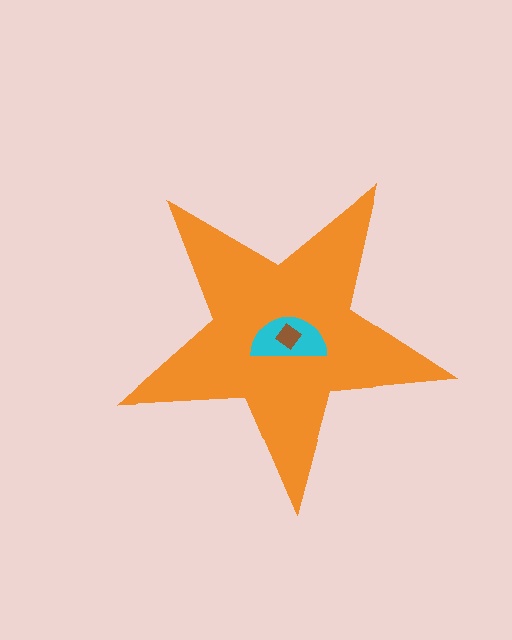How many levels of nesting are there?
3.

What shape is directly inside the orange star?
The cyan semicircle.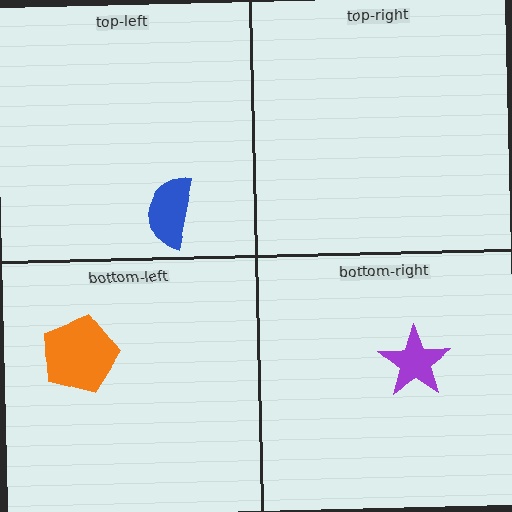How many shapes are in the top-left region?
1.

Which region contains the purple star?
The bottom-right region.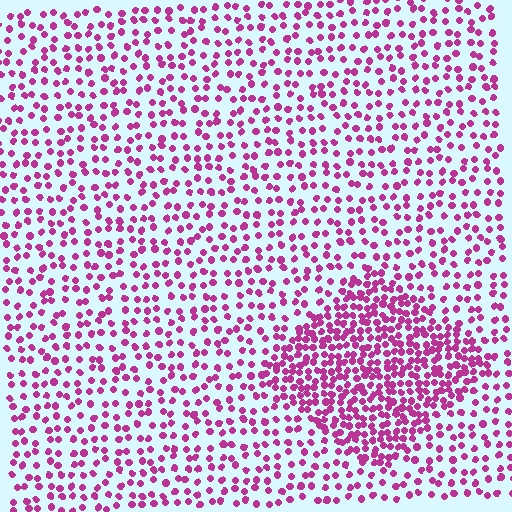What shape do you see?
I see a diamond.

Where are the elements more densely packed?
The elements are more densely packed inside the diamond boundary.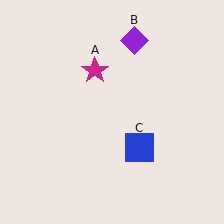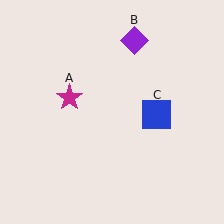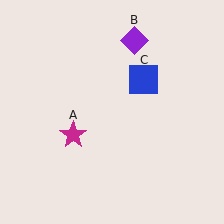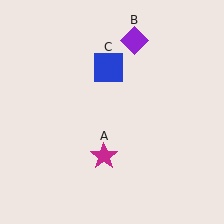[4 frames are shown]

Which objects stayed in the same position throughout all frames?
Purple diamond (object B) remained stationary.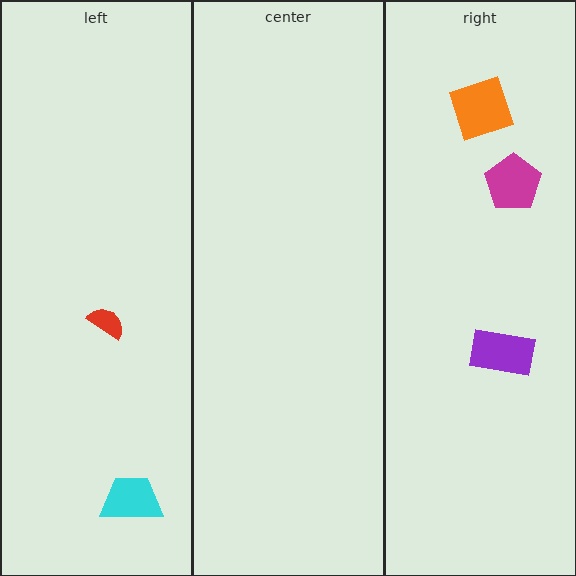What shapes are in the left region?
The cyan trapezoid, the red semicircle.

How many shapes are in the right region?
3.